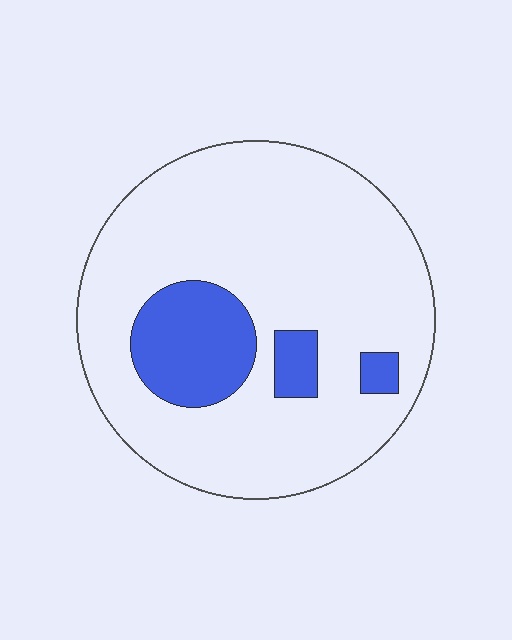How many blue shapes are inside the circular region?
3.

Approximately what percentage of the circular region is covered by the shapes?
Approximately 15%.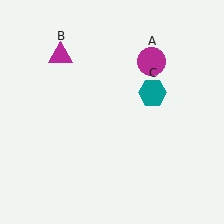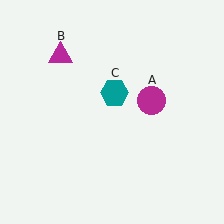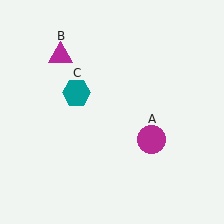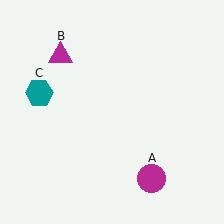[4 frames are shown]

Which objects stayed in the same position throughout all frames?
Magenta triangle (object B) remained stationary.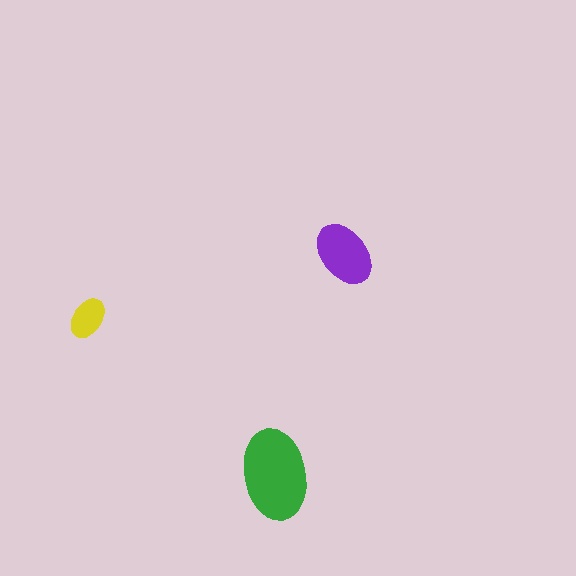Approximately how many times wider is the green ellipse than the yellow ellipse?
About 2 times wider.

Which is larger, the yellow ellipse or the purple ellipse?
The purple one.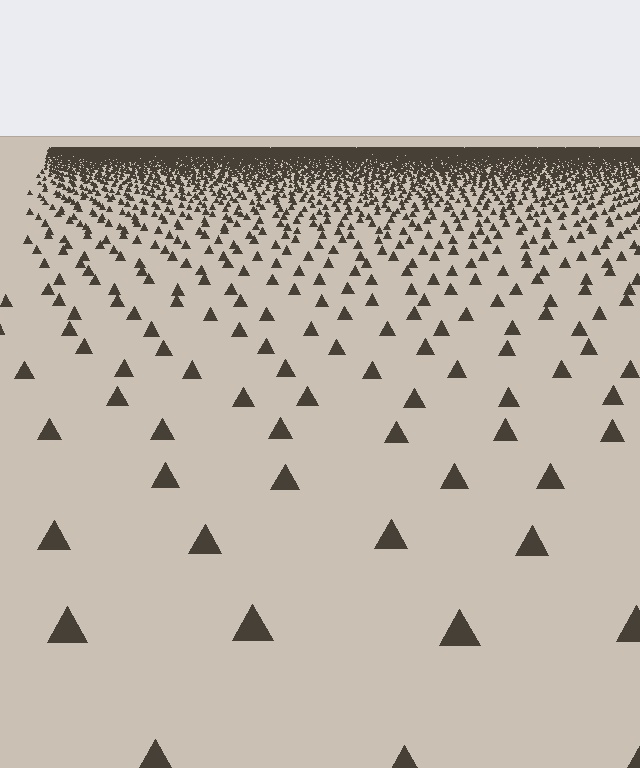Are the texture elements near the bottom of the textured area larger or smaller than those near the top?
Larger. Near the bottom, elements are closer to the viewer and appear at a bigger on-screen size.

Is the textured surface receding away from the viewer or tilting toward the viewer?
The surface is receding away from the viewer. Texture elements get smaller and denser toward the top.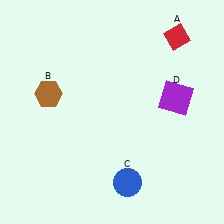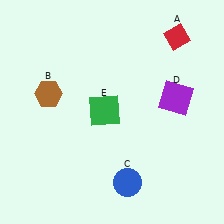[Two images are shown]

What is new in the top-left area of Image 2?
A green square (E) was added in the top-left area of Image 2.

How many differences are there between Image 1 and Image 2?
There is 1 difference between the two images.